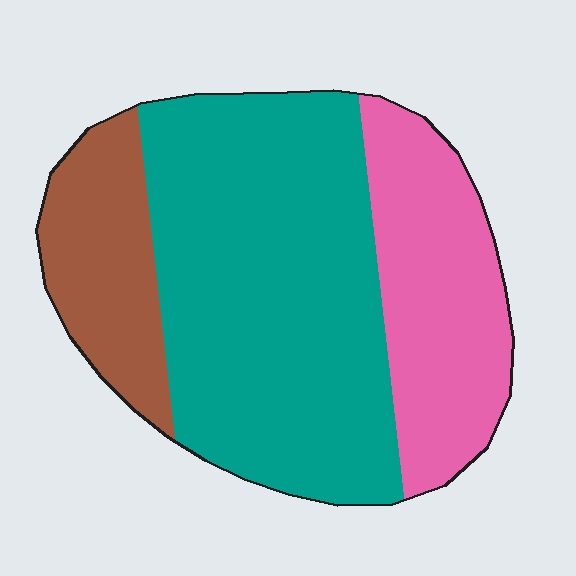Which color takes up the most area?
Teal, at roughly 55%.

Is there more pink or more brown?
Pink.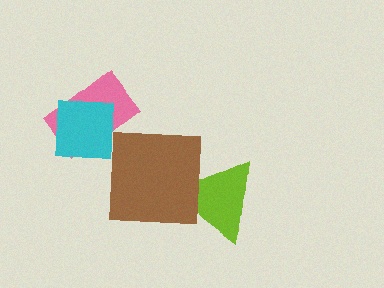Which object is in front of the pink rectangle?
The cyan square is in front of the pink rectangle.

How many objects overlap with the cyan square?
1 object overlaps with the cyan square.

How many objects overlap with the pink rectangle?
1 object overlaps with the pink rectangle.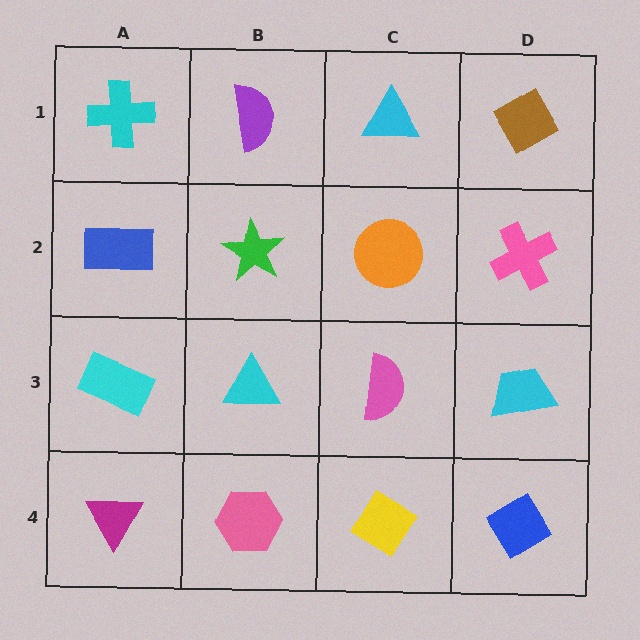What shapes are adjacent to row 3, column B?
A green star (row 2, column B), a pink hexagon (row 4, column B), a cyan rectangle (row 3, column A), a pink semicircle (row 3, column C).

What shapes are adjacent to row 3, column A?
A blue rectangle (row 2, column A), a magenta triangle (row 4, column A), a cyan triangle (row 3, column B).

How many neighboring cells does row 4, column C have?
3.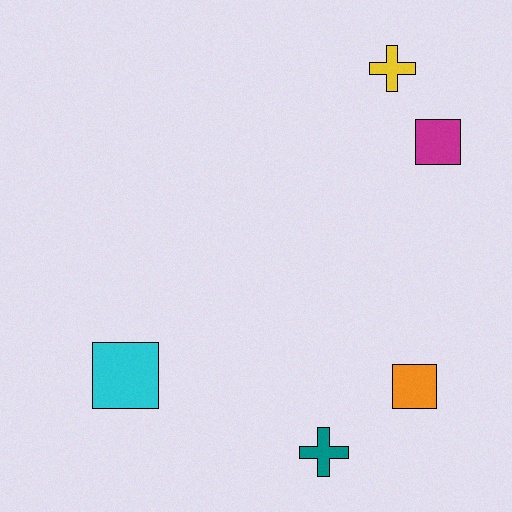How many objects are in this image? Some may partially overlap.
There are 5 objects.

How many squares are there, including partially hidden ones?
There are 3 squares.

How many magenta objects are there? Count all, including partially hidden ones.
There is 1 magenta object.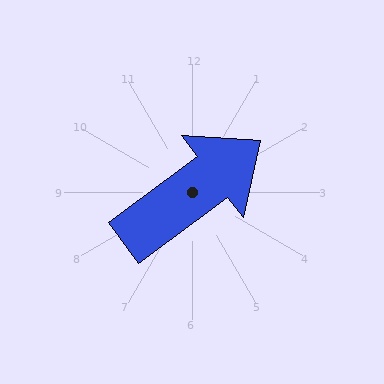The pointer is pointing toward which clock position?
Roughly 2 o'clock.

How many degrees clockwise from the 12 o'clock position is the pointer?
Approximately 53 degrees.